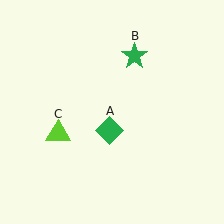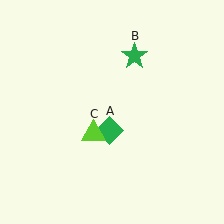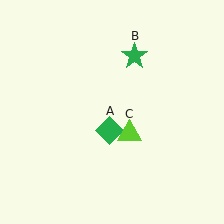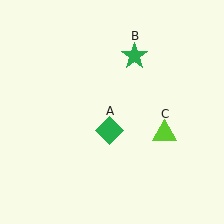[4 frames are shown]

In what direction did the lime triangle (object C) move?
The lime triangle (object C) moved right.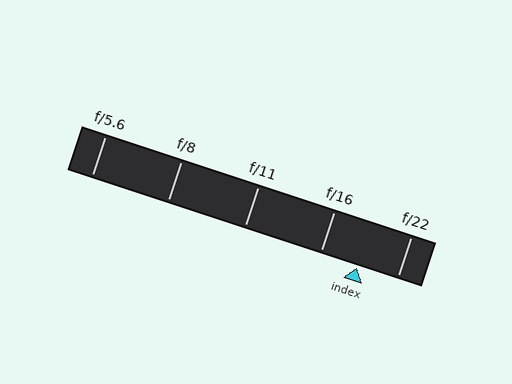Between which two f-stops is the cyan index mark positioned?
The index mark is between f/16 and f/22.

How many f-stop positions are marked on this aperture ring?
There are 5 f-stop positions marked.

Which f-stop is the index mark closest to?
The index mark is closest to f/16.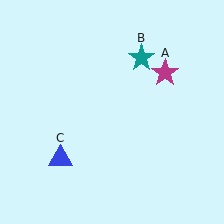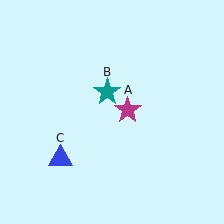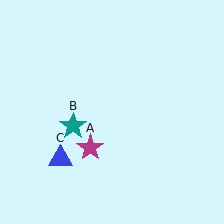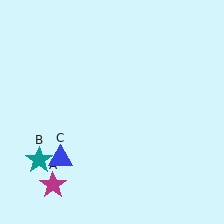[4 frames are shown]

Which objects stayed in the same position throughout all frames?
Blue triangle (object C) remained stationary.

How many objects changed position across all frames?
2 objects changed position: magenta star (object A), teal star (object B).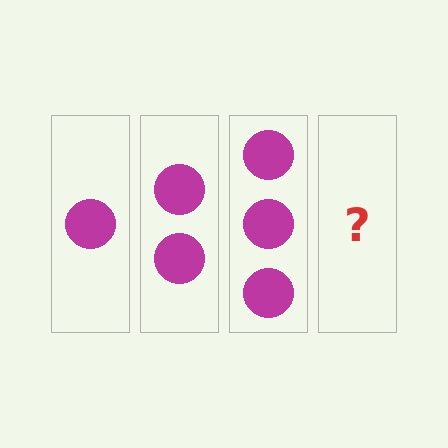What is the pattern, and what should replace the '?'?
The pattern is that each step adds one more circle. The '?' should be 4 circles.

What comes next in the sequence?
The next element should be 4 circles.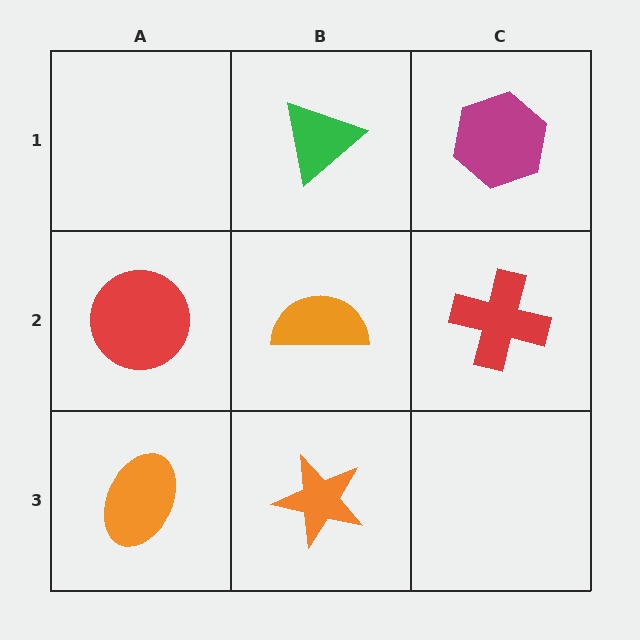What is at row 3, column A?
An orange ellipse.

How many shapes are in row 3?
2 shapes.